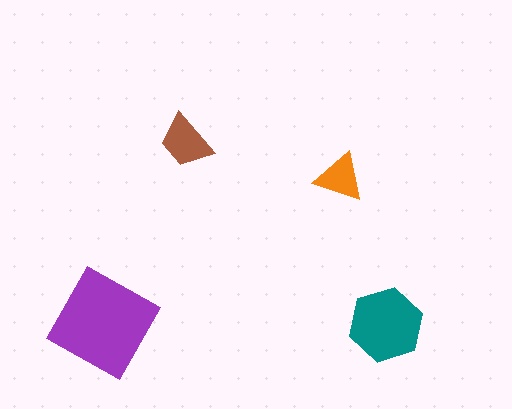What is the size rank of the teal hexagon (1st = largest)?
2nd.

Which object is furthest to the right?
The teal hexagon is rightmost.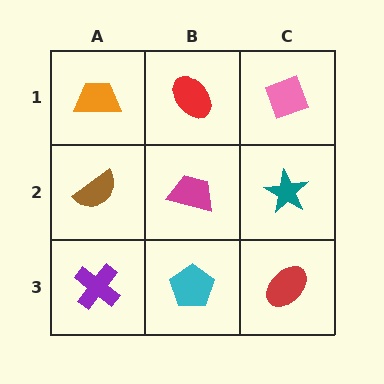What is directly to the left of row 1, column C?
A red ellipse.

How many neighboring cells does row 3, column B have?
3.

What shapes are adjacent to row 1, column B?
A magenta trapezoid (row 2, column B), an orange trapezoid (row 1, column A), a pink diamond (row 1, column C).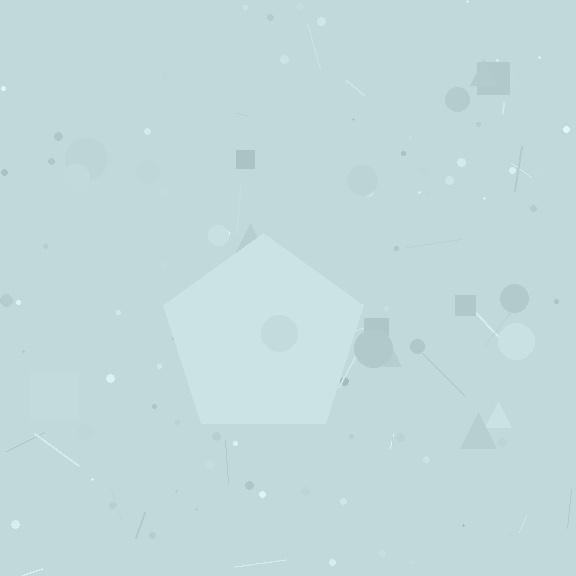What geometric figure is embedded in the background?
A pentagon is embedded in the background.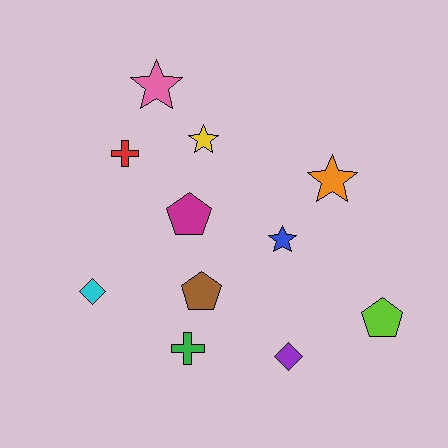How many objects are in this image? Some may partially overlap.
There are 11 objects.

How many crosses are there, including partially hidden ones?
There are 2 crosses.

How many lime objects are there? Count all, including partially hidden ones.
There is 1 lime object.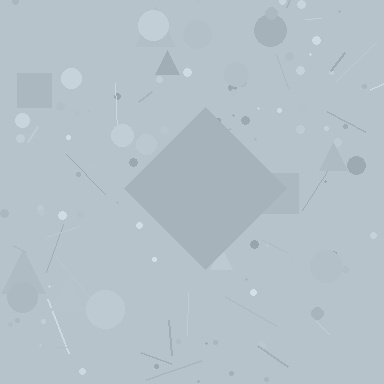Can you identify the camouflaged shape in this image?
The camouflaged shape is a diamond.